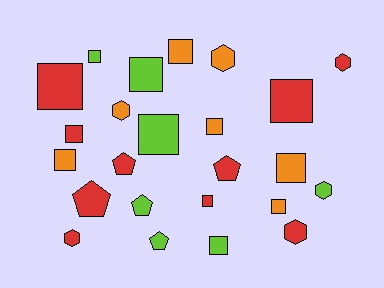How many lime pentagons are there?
There are 2 lime pentagons.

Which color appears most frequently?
Red, with 10 objects.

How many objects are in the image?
There are 24 objects.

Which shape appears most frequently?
Square, with 13 objects.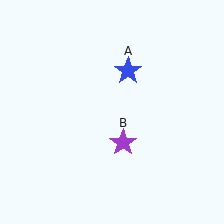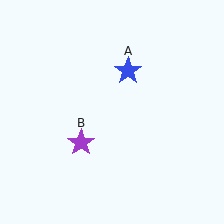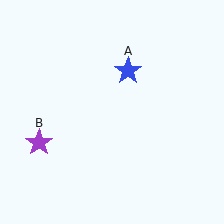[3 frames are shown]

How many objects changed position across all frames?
1 object changed position: purple star (object B).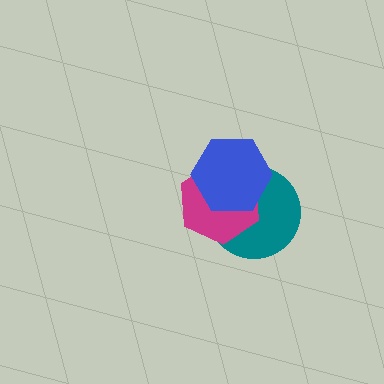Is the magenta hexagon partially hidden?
Yes, it is partially covered by another shape.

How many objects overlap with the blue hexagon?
2 objects overlap with the blue hexagon.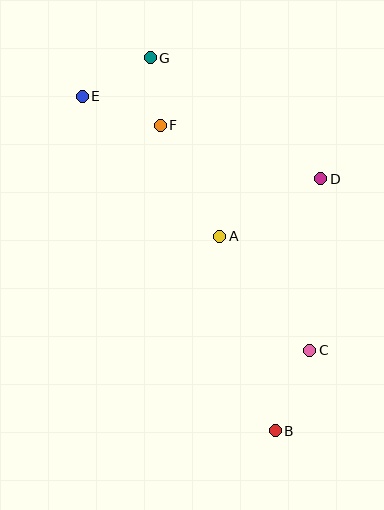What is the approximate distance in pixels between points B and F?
The distance between B and F is approximately 326 pixels.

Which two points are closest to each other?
Points F and G are closest to each other.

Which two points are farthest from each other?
Points B and G are farthest from each other.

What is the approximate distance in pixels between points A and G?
The distance between A and G is approximately 192 pixels.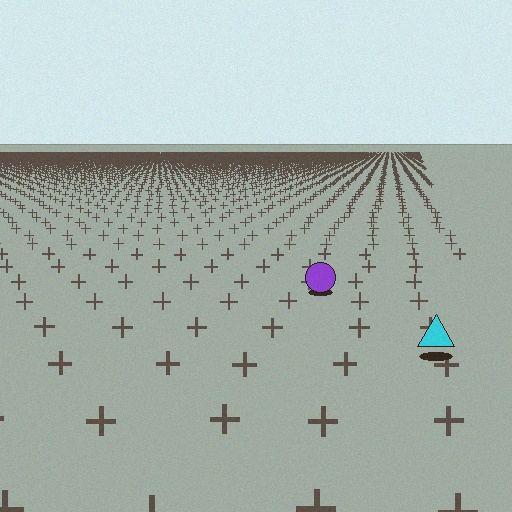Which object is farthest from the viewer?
The purple circle is farthest from the viewer. It appears smaller and the ground texture around it is denser.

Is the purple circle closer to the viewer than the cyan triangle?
No. The cyan triangle is closer — you can tell from the texture gradient: the ground texture is coarser near it.